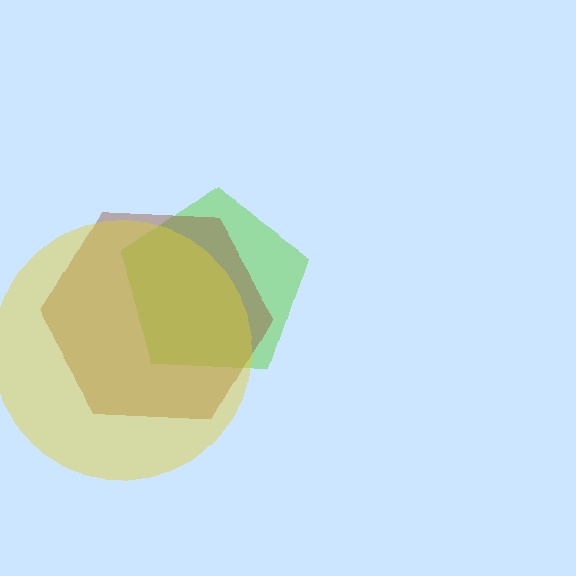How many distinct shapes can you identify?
There are 3 distinct shapes: a lime pentagon, a brown hexagon, a yellow circle.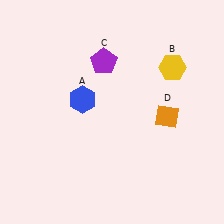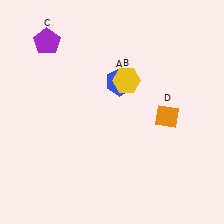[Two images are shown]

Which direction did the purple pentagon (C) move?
The purple pentagon (C) moved left.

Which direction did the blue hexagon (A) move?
The blue hexagon (A) moved right.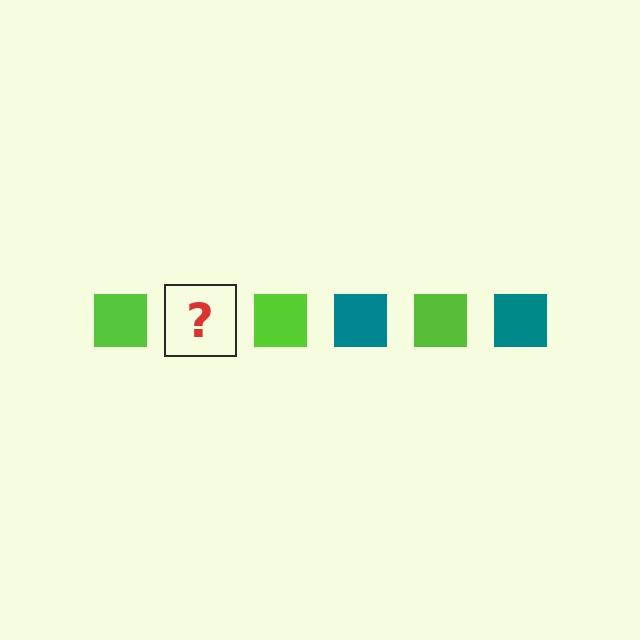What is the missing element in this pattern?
The missing element is a teal square.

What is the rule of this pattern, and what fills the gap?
The rule is that the pattern cycles through lime, teal squares. The gap should be filled with a teal square.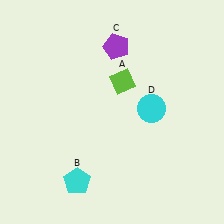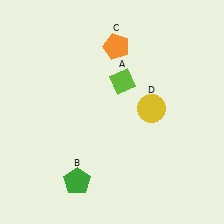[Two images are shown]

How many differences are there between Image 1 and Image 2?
There are 3 differences between the two images.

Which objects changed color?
B changed from cyan to green. C changed from purple to orange. D changed from cyan to yellow.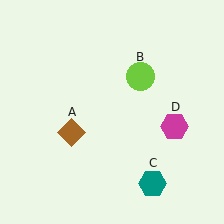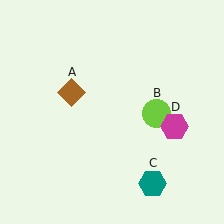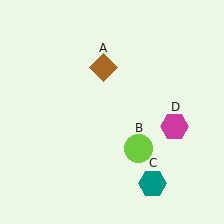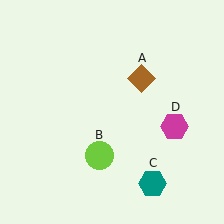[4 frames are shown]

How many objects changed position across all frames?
2 objects changed position: brown diamond (object A), lime circle (object B).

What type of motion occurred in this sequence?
The brown diamond (object A), lime circle (object B) rotated clockwise around the center of the scene.